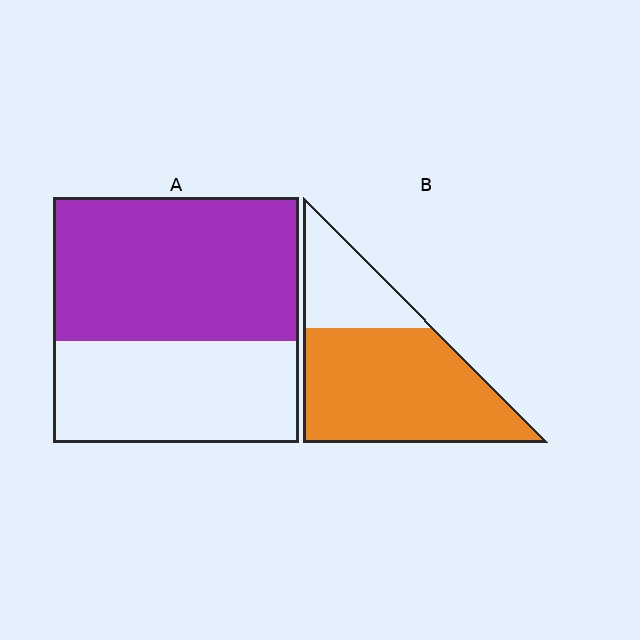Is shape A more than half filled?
Yes.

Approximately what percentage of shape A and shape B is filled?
A is approximately 60% and B is approximately 70%.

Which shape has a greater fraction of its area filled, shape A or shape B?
Shape B.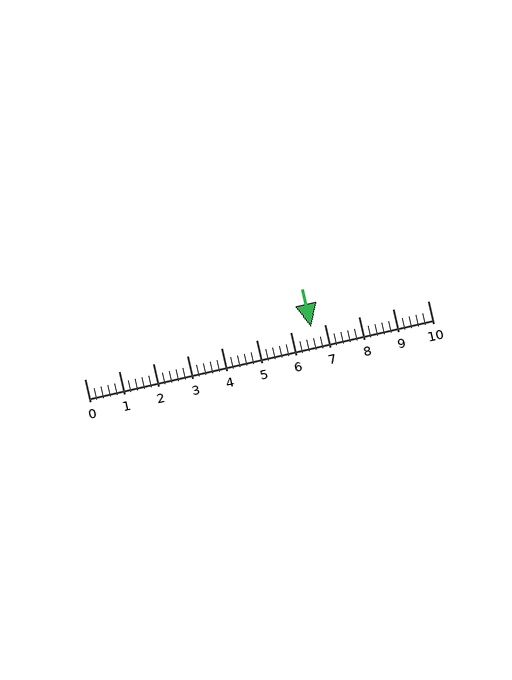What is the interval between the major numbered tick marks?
The major tick marks are spaced 1 units apart.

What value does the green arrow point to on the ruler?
The green arrow points to approximately 6.6.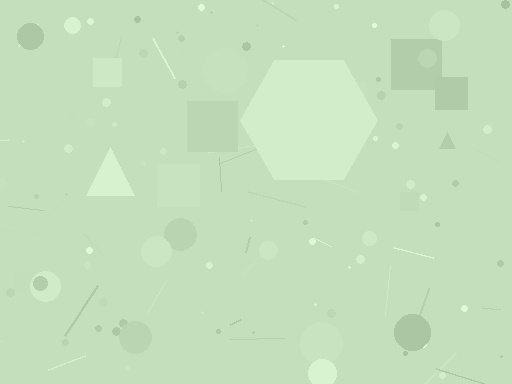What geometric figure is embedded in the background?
A hexagon is embedded in the background.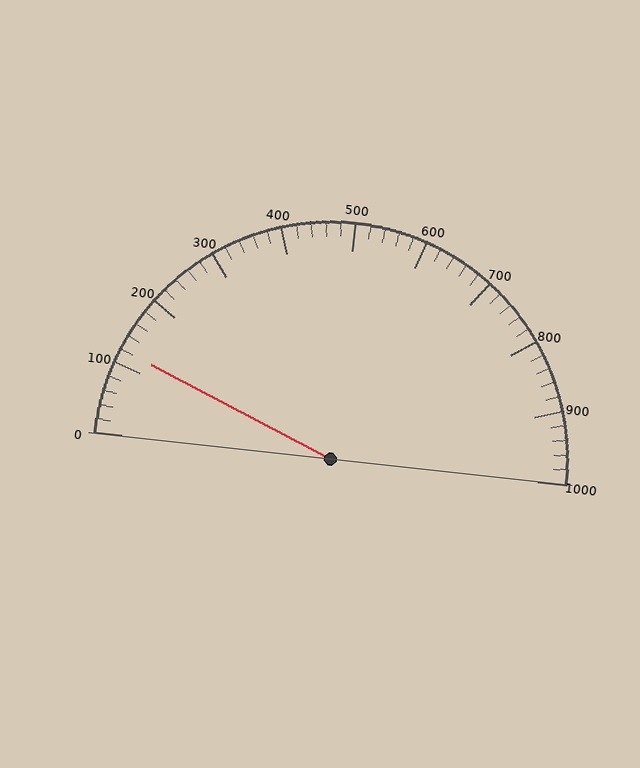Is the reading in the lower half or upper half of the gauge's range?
The reading is in the lower half of the range (0 to 1000).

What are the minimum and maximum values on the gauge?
The gauge ranges from 0 to 1000.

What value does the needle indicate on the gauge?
The needle indicates approximately 120.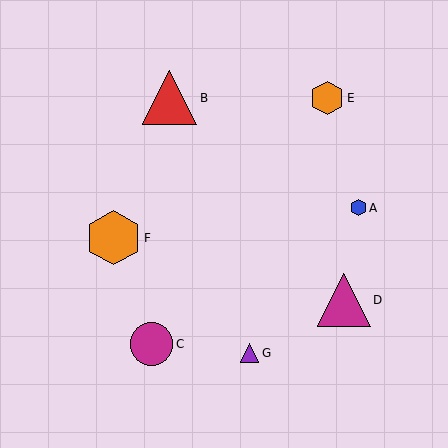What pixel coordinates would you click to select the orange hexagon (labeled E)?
Click at (327, 98) to select the orange hexagon E.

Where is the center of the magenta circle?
The center of the magenta circle is at (152, 344).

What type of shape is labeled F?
Shape F is an orange hexagon.